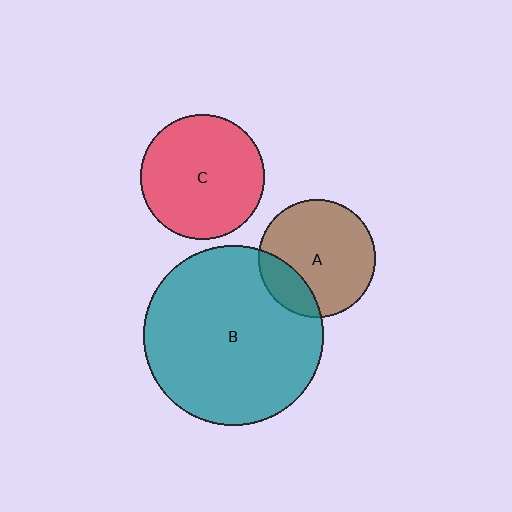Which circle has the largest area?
Circle B (teal).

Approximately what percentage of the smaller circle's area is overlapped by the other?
Approximately 20%.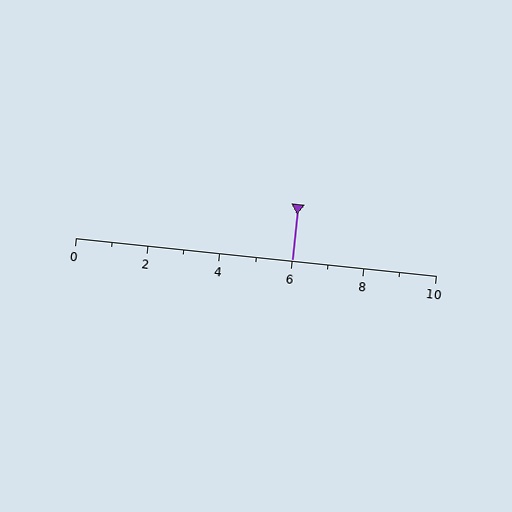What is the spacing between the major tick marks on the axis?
The major ticks are spaced 2 apart.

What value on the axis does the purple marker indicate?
The marker indicates approximately 6.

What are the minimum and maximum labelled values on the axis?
The axis runs from 0 to 10.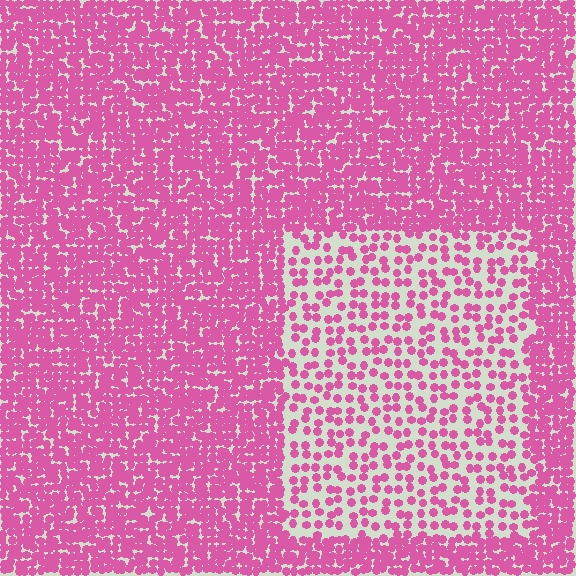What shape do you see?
I see a rectangle.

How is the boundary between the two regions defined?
The boundary is defined by a change in element density (approximately 2.4x ratio). All elements are the same color, size, and shape.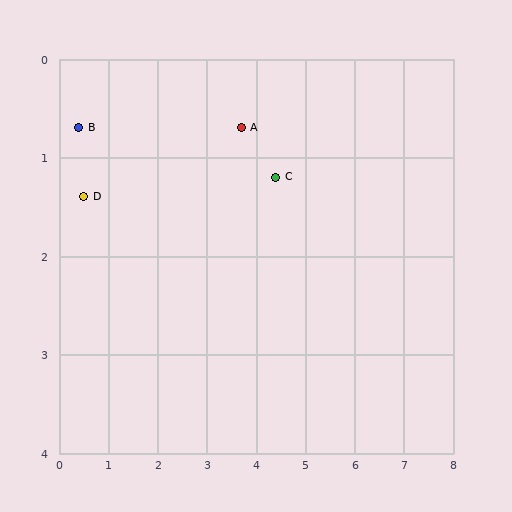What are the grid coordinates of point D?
Point D is at approximately (0.5, 1.4).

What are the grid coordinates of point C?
Point C is at approximately (4.4, 1.2).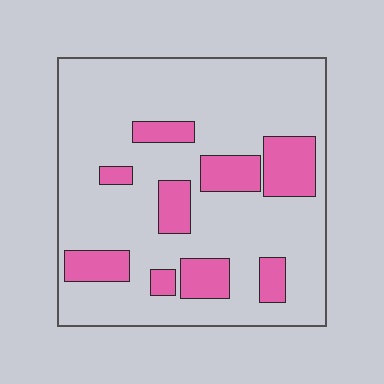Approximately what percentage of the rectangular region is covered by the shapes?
Approximately 20%.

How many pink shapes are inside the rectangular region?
9.